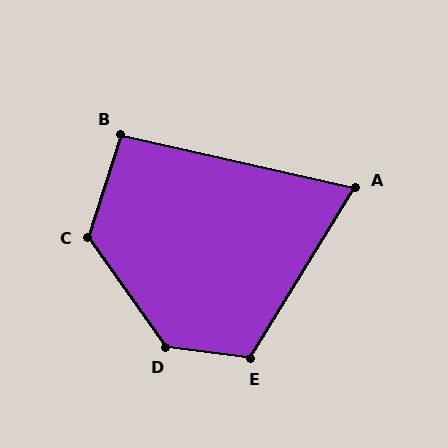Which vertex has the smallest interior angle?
A, at approximately 71 degrees.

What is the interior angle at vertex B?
Approximately 95 degrees (approximately right).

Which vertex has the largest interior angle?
D, at approximately 132 degrees.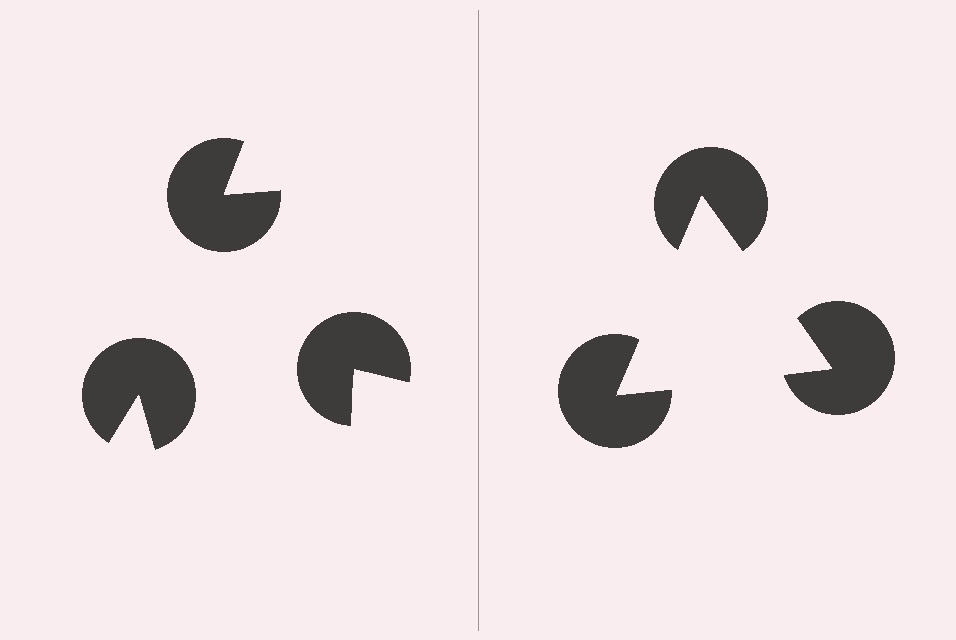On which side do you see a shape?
An illusory triangle appears on the right side. On the left side the wedge cuts are rotated, so no coherent shape forms.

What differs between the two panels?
The pac-man discs are positioned identically on both sides; only the wedge orientations differ. On the right they align to a triangle; on the left they are misaligned.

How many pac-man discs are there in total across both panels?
6 — 3 on each side.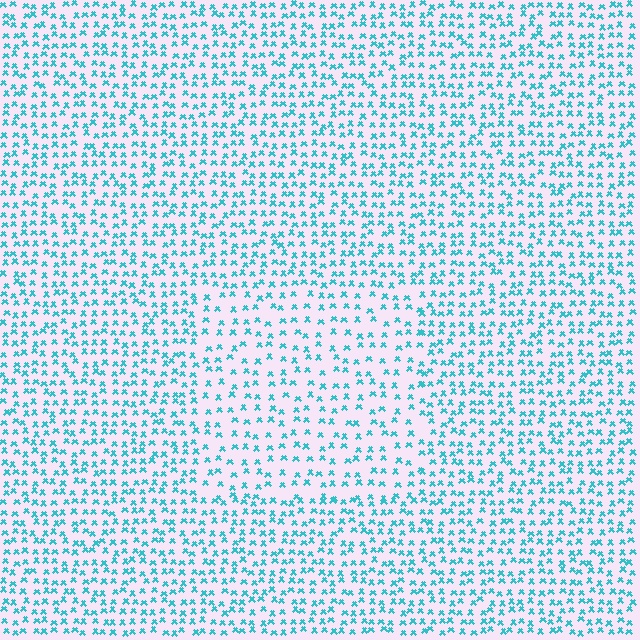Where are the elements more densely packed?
The elements are more densely packed outside the rectangle boundary.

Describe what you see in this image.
The image contains small cyan elements arranged at two different densities. A rectangle-shaped region is visible where the elements are less densely packed than the surrounding area.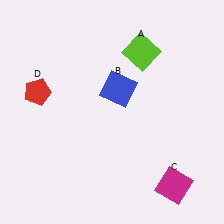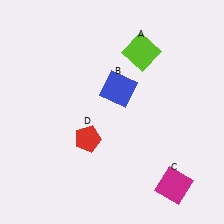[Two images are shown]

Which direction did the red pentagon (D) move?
The red pentagon (D) moved right.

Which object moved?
The red pentagon (D) moved right.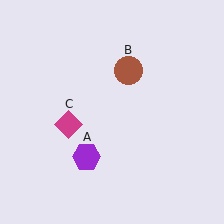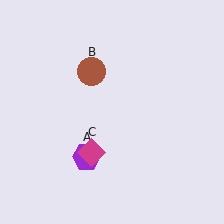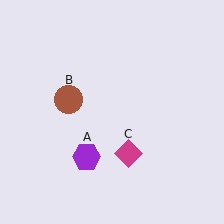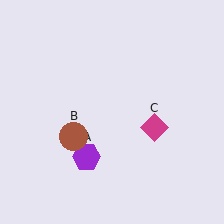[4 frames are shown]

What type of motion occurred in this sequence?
The brown circle (object B), magenta diamond (object C) rotated counterclockwise around the center of the scene.